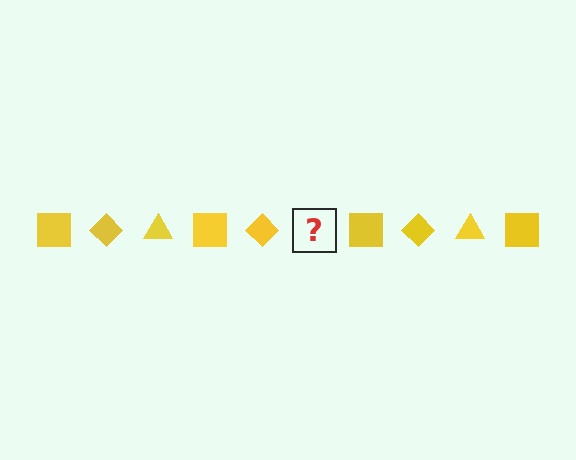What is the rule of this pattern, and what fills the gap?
The rule is that the pattern cycles through square, diamond, triangle shapes in yellow. The gap should be filled with a yellow triangle.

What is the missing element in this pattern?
The missing element is a yellow triangle.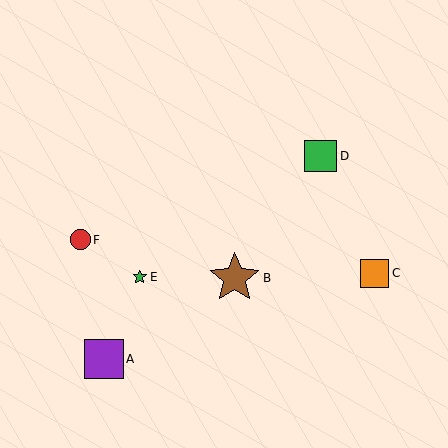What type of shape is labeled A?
Shape A is a purple square.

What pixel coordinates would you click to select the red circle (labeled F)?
Click at (80, 240) to select the red circle F.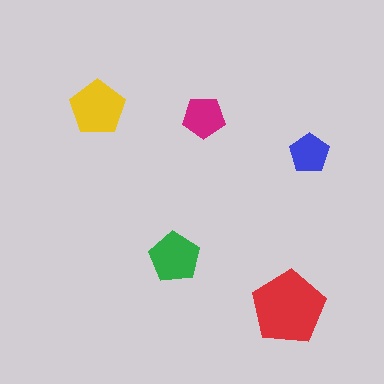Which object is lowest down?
The red pentagon is bottommost.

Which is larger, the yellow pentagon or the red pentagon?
The red one.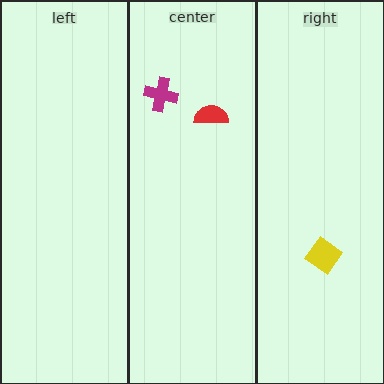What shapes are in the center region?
The magenta cross, the red semicircle.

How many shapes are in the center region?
2.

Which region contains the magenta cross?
The center region.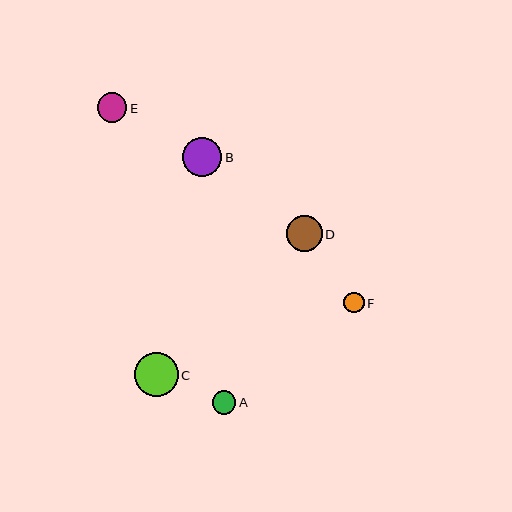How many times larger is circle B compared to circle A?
Circle B is approximately 1.7 times the size of circle A.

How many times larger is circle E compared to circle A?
Circle E is approximately 1.3 times the size of circle A.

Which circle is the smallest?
Circle F is the smallest with a size of approximately 20 pixels.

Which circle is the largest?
Circle C is the largest with a size of approximately 44 pixels.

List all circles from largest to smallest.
From largest to smallest: C, B, D, E, A, F.